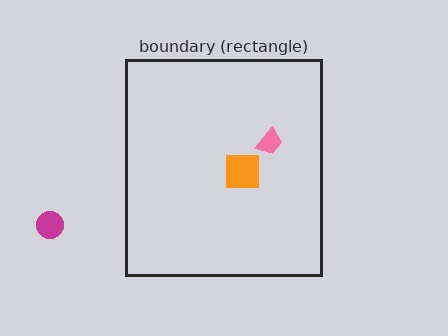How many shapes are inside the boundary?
2 inside, 1 outside.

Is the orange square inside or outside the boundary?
Inside.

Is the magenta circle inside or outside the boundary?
Outside.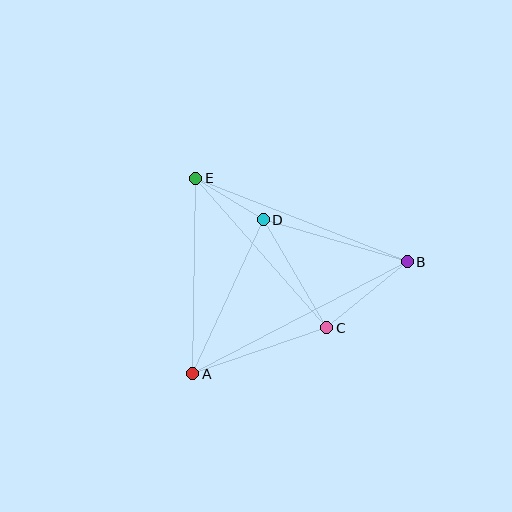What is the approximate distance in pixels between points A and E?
The distance between A and E is approximately 195 pixels.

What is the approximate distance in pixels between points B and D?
The distance between B and D is approximately 150 pixels.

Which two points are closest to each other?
Points D and E are closest to each other.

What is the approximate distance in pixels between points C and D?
The distance between C and D is approximately 125 pixels.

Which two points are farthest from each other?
Points A and B are farthest from each other.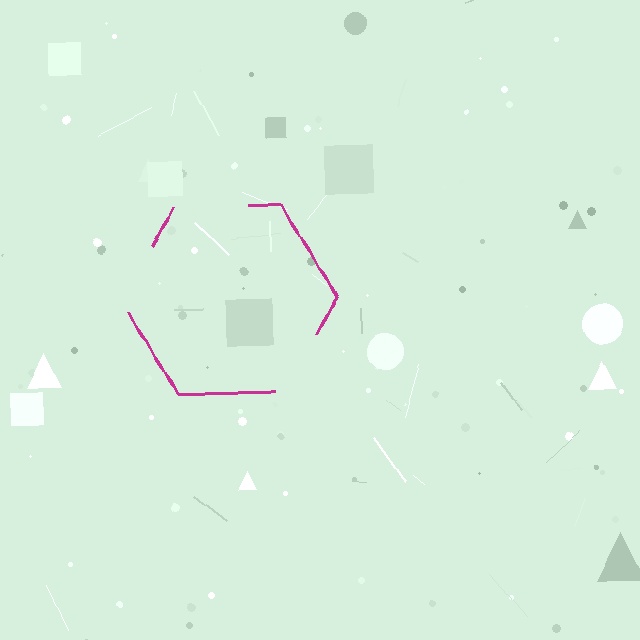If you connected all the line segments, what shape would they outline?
They would outline a hexagon.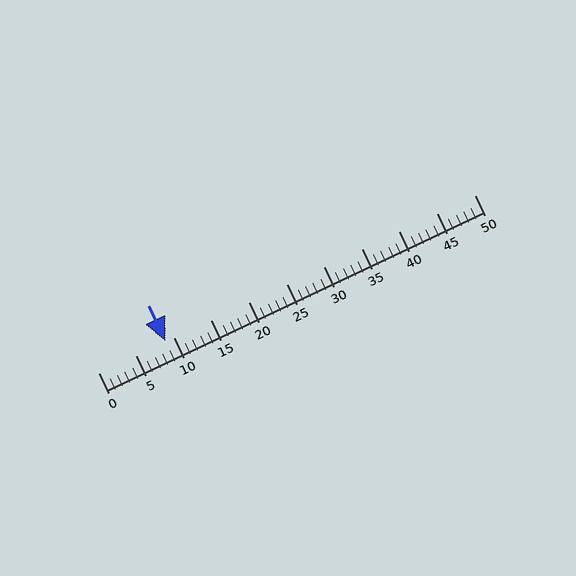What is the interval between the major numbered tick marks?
The major tick marks are spaced 5 units apart.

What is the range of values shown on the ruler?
The ruler shows values from 0 to 50.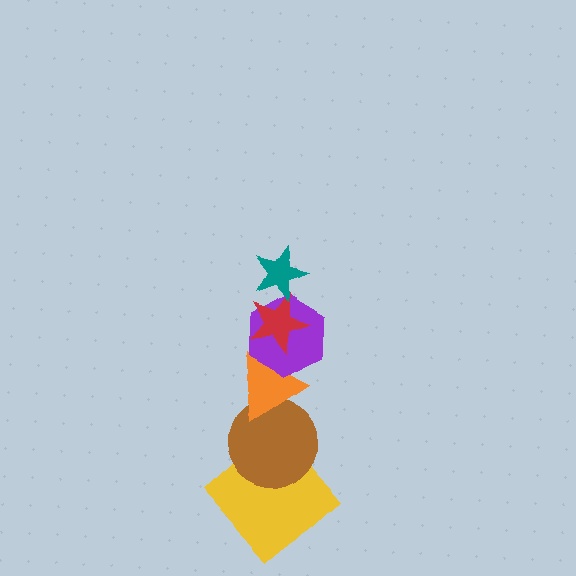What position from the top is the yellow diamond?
The yellow diamond is 6th from the top.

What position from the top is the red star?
The red star is 2nd from the top.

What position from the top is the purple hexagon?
The purple hexagon is 3rd from the top.